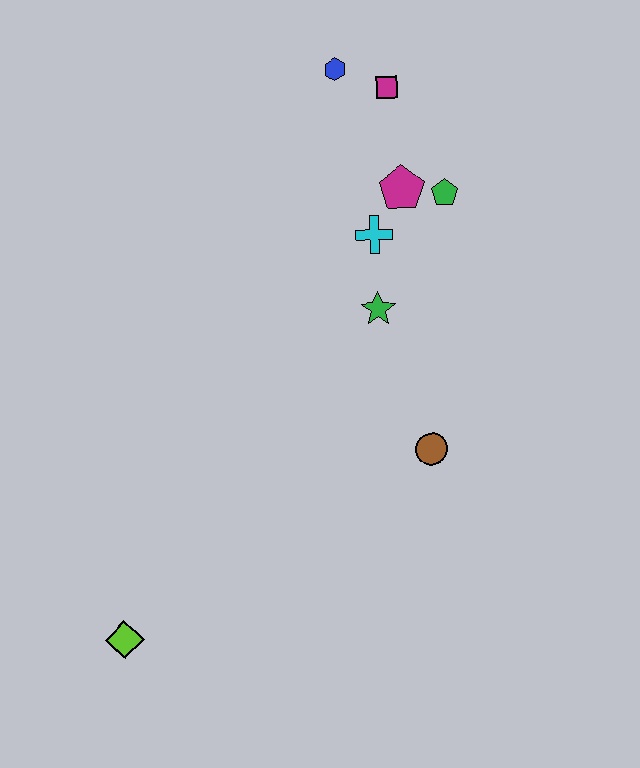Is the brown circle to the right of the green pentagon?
No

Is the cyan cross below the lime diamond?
No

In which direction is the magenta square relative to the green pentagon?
The magenta square is above the green pentagon.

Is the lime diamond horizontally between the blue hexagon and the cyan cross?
No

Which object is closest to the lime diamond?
The brown circle is closest to the lime diamond.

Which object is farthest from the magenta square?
The lime diamond is farthest from the magenta square.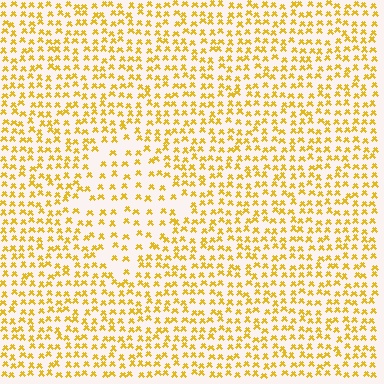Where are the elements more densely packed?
The elements are more densely packed outside the diamond boundary.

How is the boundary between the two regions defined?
The boundary is defined by a change in element density (approximately 1.8x ratio). All elements are the same color, size, and shape.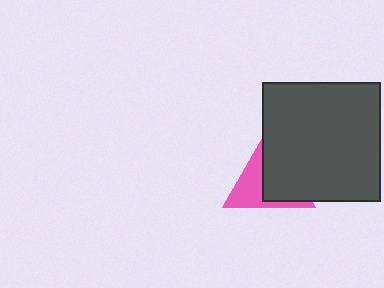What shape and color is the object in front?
The object in front is a dark gray square.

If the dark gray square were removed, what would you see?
You would see the complete pink triangle.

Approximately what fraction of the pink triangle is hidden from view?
Roughly 56% of the pink triangle is hidden behind the dark gray square.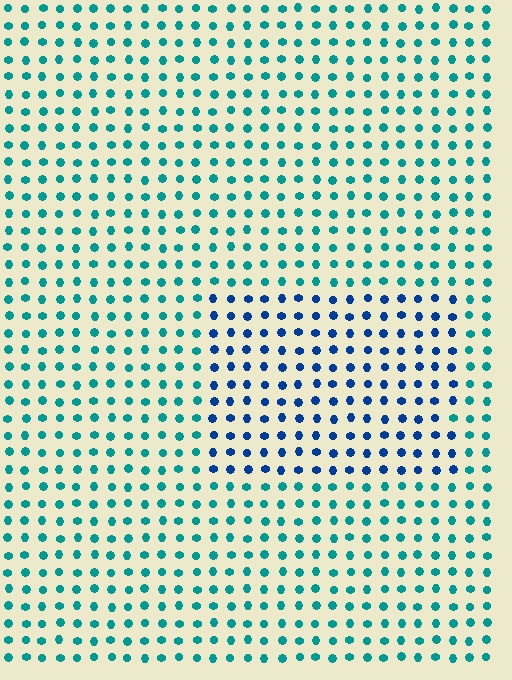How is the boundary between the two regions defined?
The boundary is defined purely by a slight shift in hue (about 39 degrees). Spacing, size, and orientation are identical on both sides.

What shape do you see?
I see a rectangle.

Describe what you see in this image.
The image is filled with small teal elements in a uniform arrangement. A rectangle-shaped region is visible where the elements are tinted to a slightly different hue, forming a subtle color boundary.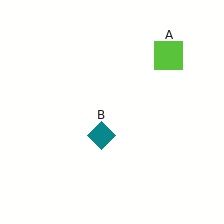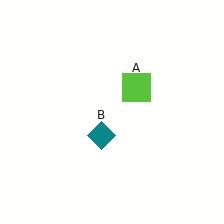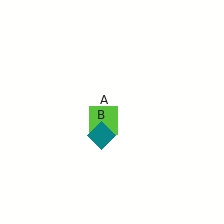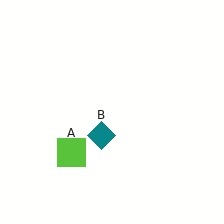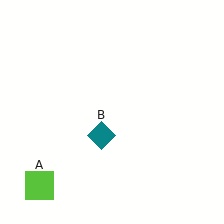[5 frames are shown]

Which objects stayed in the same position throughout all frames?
Teal diamond (object B) remained stationary.